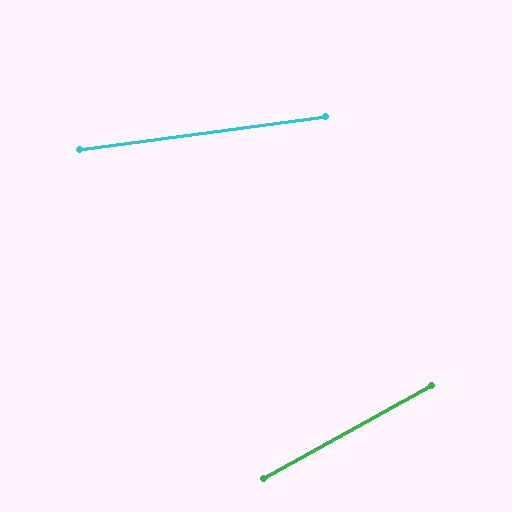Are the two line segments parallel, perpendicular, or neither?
Neither parallel nor perpendicular — they differ by about 21°.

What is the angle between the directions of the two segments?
Approximately 21 degrees.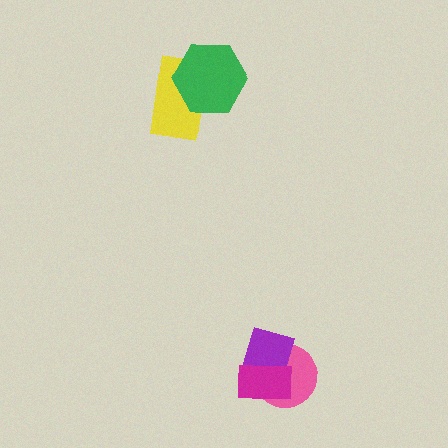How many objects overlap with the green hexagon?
1 object overlaps with the green hexagon.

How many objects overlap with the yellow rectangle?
1 object overlaps with the yellow rectangle.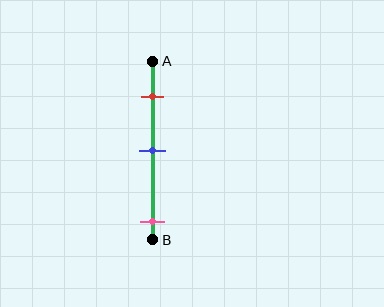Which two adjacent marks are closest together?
The red and blue marks are the closest adjacent pair.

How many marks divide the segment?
There are 3 marks dividing the segment.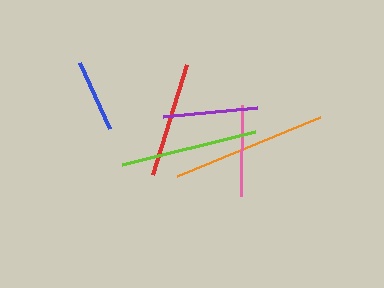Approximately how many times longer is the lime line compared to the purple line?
The lime line is approximately 1.4 times the length of the purple line.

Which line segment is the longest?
The orange line is the longest at approximately 155 pixels.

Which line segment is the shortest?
The blue line is the shortest at approximately 72 pixels.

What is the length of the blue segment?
The blue segment is approximately 72 pixels long.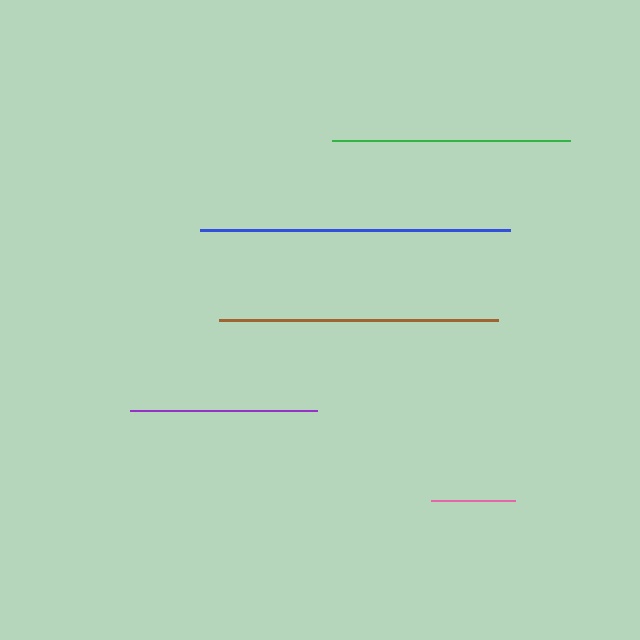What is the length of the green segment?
The green segment is approximately 238 pixels long.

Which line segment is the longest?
The blue line is the longest at approximately 310 pixels.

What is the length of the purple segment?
The purple segment is approximately 188 pixels long.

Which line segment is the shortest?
The pink line is the shortest at approximately 84 pixels.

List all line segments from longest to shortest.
From longest to shortest: blue, brown, green, purple, pink.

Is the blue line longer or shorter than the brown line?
The blue line is longer than the brown line.